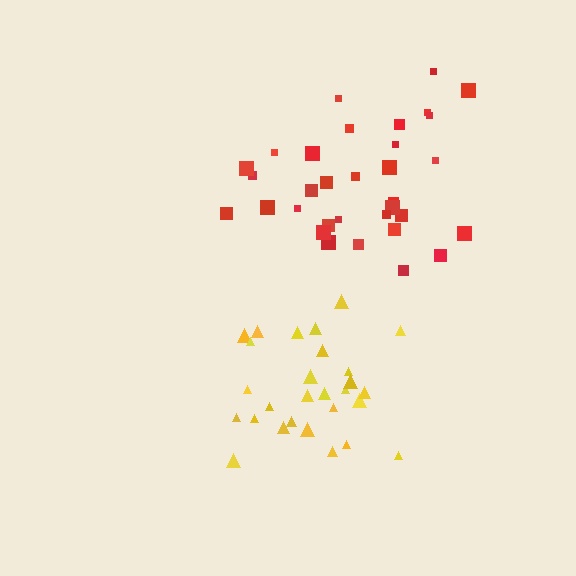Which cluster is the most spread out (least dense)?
Red.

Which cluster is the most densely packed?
Yellow.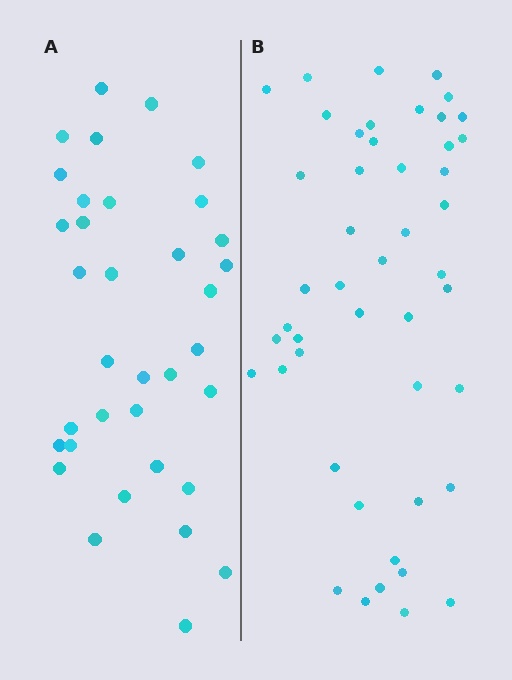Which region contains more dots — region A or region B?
Region B (the right region) has more dots.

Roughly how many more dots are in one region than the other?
Region B has roughly 12 or so more dots than region A.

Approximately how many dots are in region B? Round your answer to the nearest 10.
About 50 dots. (The exact count is 47, which rounds to 50.)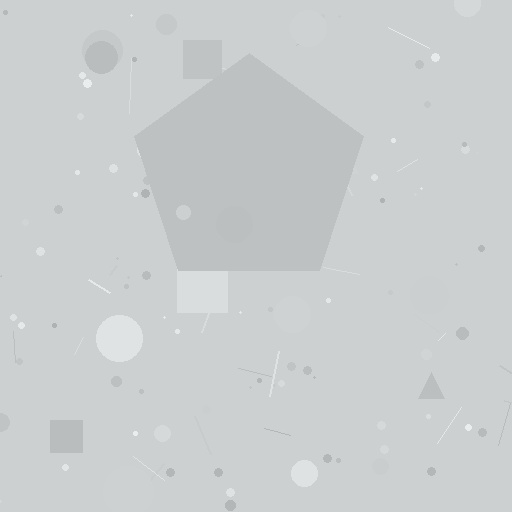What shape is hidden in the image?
A pentagon is hidden in the image.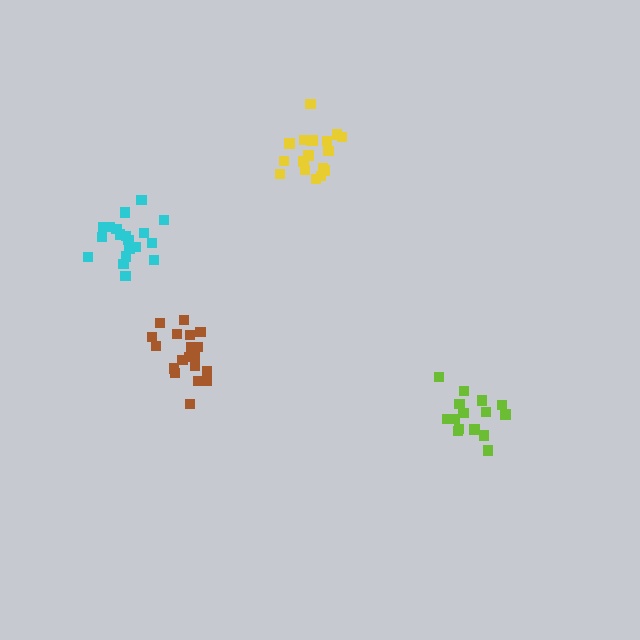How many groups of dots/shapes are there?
There are 4 groups.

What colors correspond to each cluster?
The clusters are colored: cyan, brown, yellow, lime.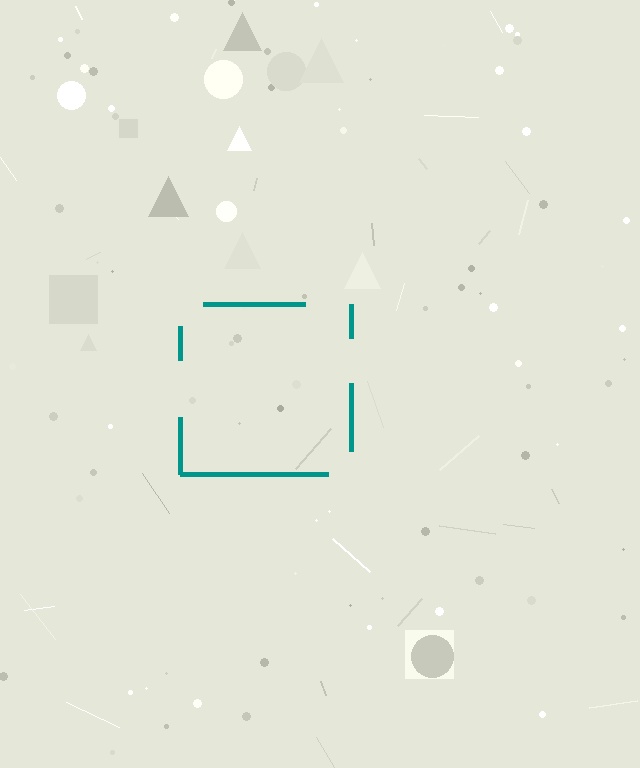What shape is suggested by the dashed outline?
The dashed outline suggests a square.